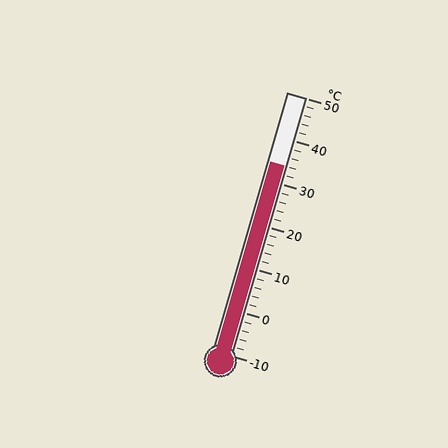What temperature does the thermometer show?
The thermometer shows approximately 34°C.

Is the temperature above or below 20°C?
The temperature is above 20°C.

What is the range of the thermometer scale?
The thermometer scale ranges from -10°C to 50°C.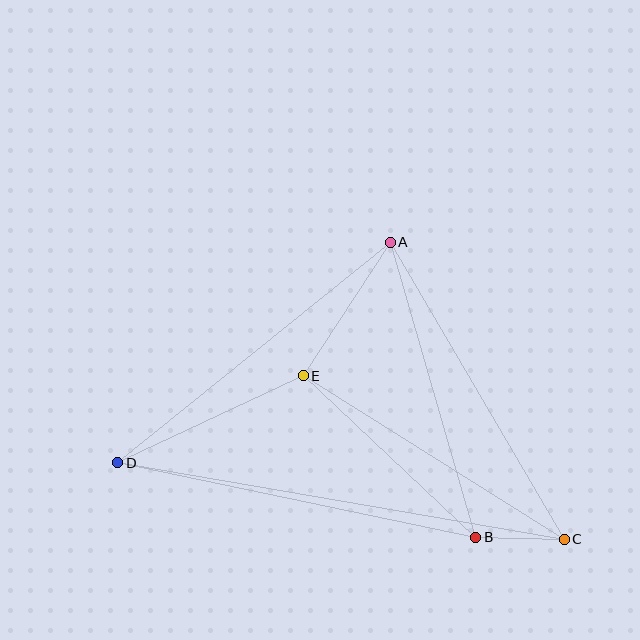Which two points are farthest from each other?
Points C and D are farthest from each other.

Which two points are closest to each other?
Points B and C are closest to each other.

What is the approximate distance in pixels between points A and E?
The distance between A and E is approximately 160 pixels.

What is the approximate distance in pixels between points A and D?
The distance between A and D is approximately 350 pixels.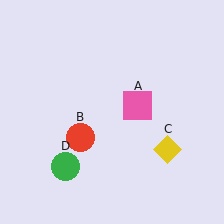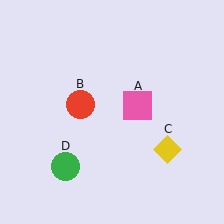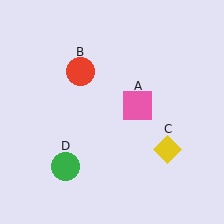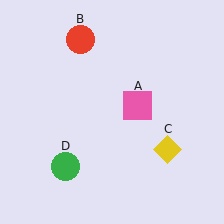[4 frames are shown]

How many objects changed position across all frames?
1 object changed position: red circle (object B).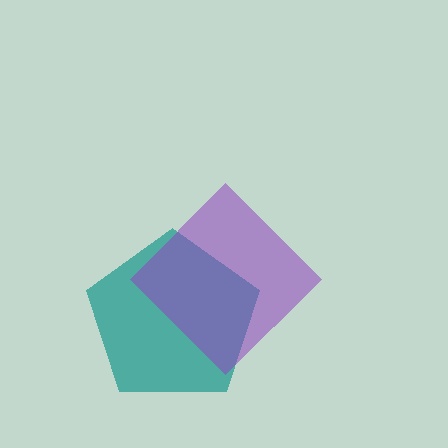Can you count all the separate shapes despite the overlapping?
Yes, there are 2 separate shapes.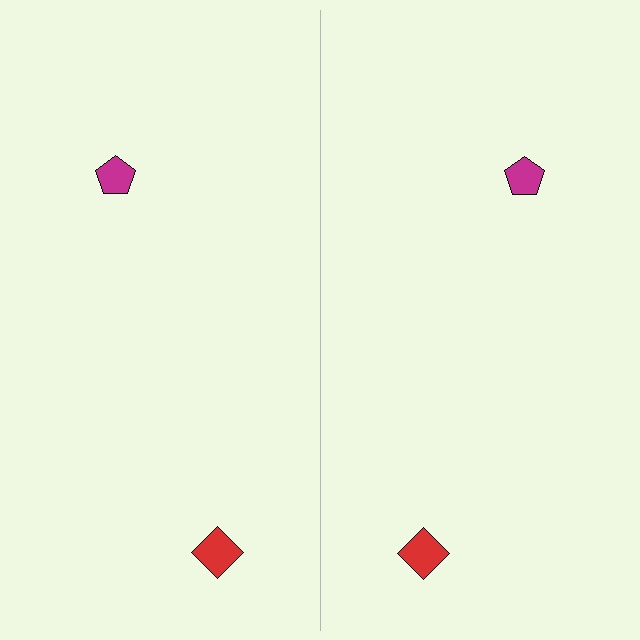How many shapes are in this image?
There are 4 shapes in this image.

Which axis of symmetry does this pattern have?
The pattern has a vertical axis of symmetry running through the center of the image.